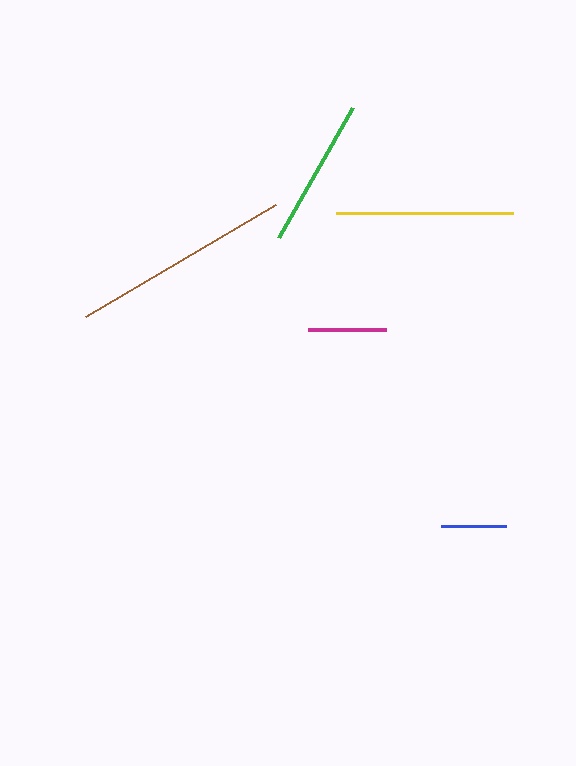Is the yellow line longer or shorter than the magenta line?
The yellow line is longer than the magenta line.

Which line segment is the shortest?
The blue line is the shortest at approximately 65 pixels.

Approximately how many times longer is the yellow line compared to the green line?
The yellow line is approximately 1.2 times the length of the green line.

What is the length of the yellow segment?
The yellow segment is approximately 177 pixels long.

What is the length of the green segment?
The green segment is approximately 150 pixels long.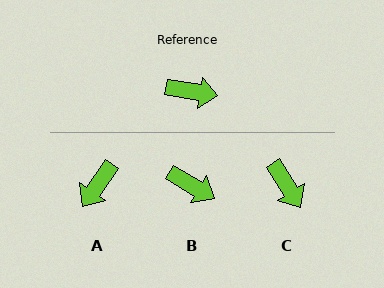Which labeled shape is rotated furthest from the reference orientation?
A, about 115 degrees away.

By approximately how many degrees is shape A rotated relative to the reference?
Approximately 115 degrees clockwise.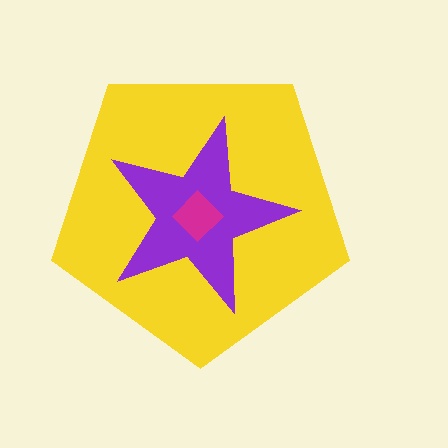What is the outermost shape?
The yellow pentagon.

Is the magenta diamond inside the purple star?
Yes.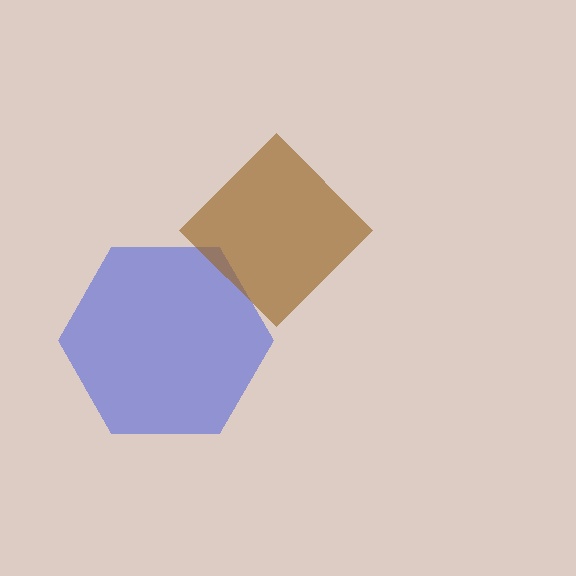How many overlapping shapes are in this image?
There are 2 overlapping shapes in the image.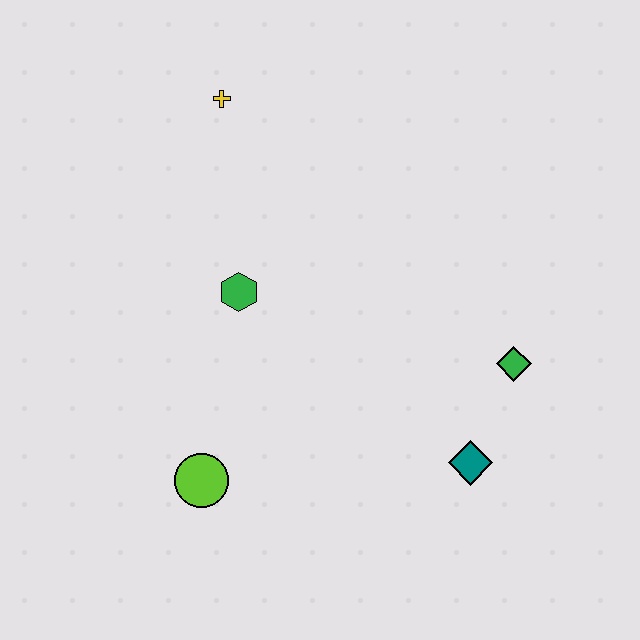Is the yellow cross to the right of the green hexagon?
No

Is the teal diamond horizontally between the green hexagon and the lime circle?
No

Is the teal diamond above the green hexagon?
No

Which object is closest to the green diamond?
The teal diamond is closest to the green diamond.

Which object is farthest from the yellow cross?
The teal diamond is farthest from the yellow cross.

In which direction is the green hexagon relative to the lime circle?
The green hexagon is above the lime circle.